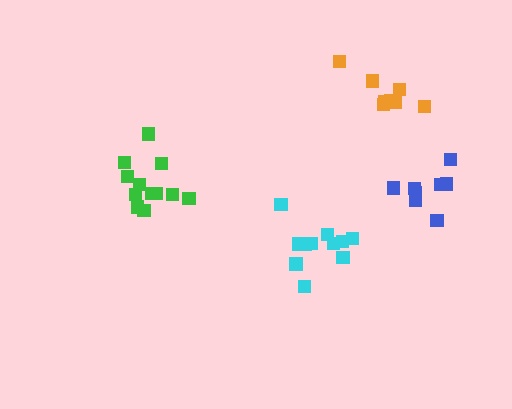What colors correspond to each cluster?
The clusters are colored: orange, blue, green, cyan.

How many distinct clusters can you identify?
There are 4 distinct clusters.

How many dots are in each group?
Group 1: 8 dots, Group 2: 8 dots, Group 3: 12 dots, Group 4: 11 dots (39 total).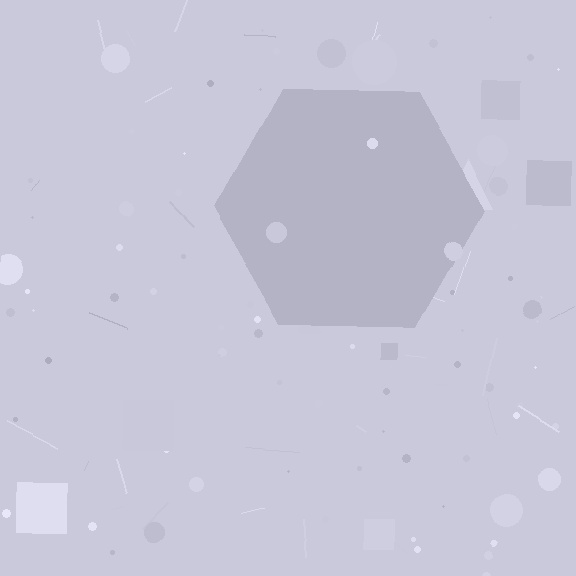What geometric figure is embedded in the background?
A hexagon is embedded in the background.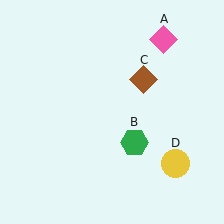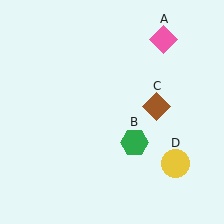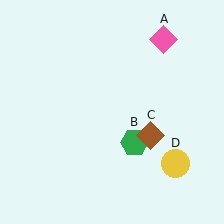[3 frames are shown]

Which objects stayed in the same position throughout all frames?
Pink diamond (object A) and green hexagon (object B) and yellow circle (object D) remained stationary.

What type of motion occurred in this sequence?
The brown diamond (object C) rotated clockwise around the center of the scene.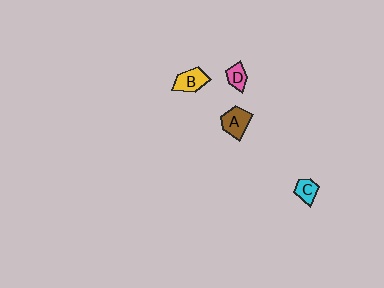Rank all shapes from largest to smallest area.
From largest to smallest: A (brown), B (yellow), C (cyan), D (pink).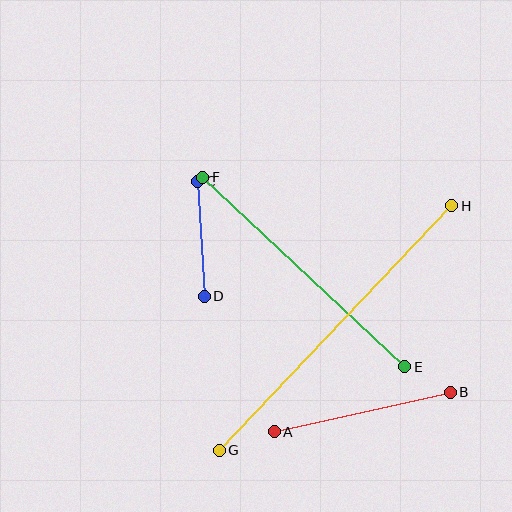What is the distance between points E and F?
The distance is approximately 277 pixels.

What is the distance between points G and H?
The distance is approximately 337 pixels.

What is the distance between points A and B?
The distance is approximately 180 pixels.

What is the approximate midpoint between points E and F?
The midpoint is at approximately (304, 272) pixels.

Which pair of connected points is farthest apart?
Points G and H are farthest apart.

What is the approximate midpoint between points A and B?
The midpoint is at approximately (362, 412) pixels.